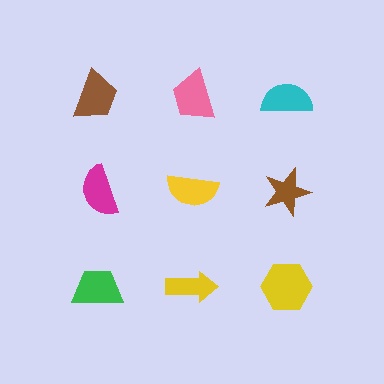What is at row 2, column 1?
A magenta semicircle.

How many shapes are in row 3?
3 shapes.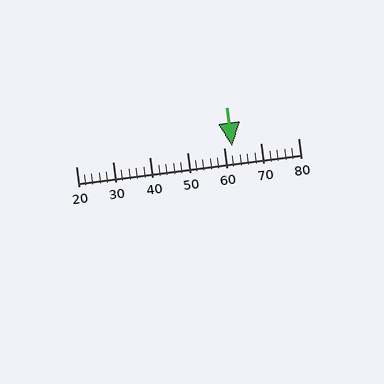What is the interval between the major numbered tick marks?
The major tick marks are spaced 10 units apart.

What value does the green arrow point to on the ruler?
The green arrow points to approximately 62.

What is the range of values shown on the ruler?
The ruler shows values from 20 to 80.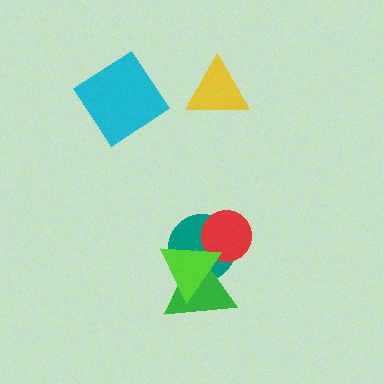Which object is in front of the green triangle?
The lime triangle is in front of the green triangle.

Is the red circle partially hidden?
Yes, it is partially covered by another shape.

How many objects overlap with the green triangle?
3 objects overlap with the green triangle.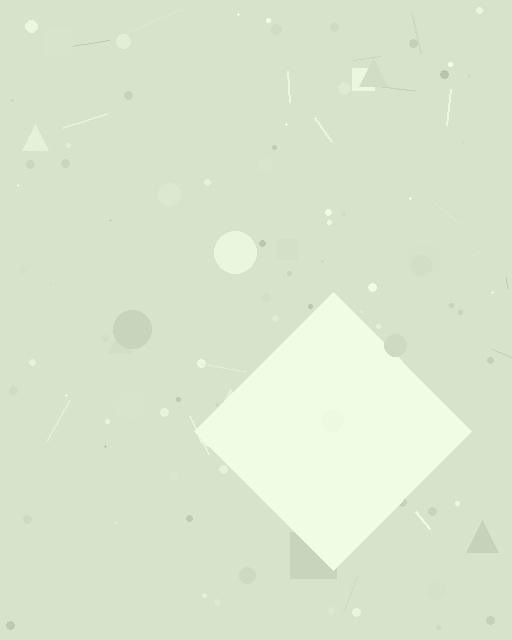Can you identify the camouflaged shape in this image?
The camouflaged shape is a diamond.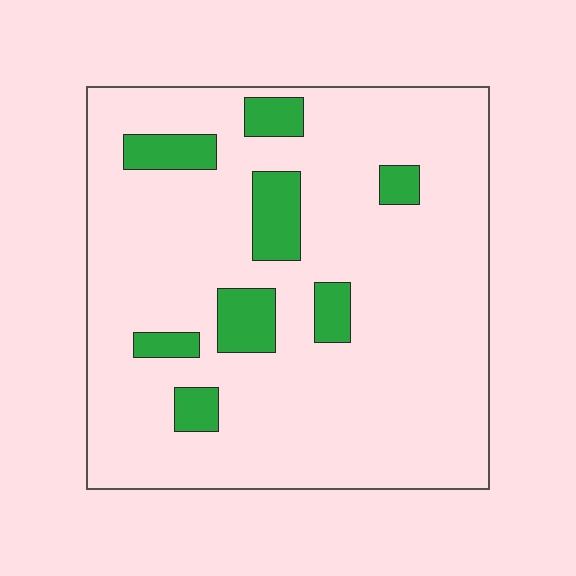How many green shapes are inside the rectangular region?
8.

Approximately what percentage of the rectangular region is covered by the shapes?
Approximately 15%.